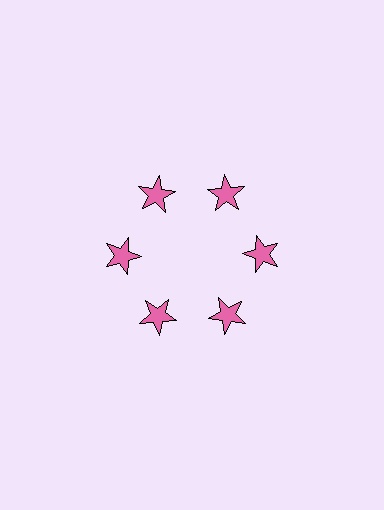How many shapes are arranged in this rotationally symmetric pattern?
There are 6 shapes, arranged in 6 groups of 1.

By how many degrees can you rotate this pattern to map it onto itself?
The pattern maps onto itself every 60 degrees of rotation.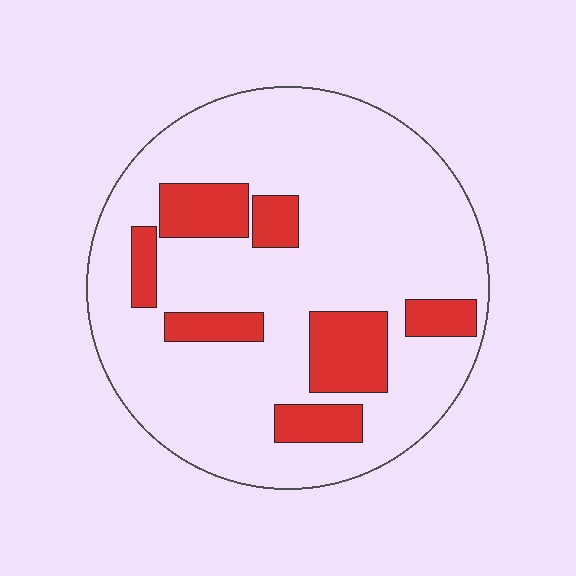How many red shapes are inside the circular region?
7.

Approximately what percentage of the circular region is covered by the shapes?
Approximately 20%.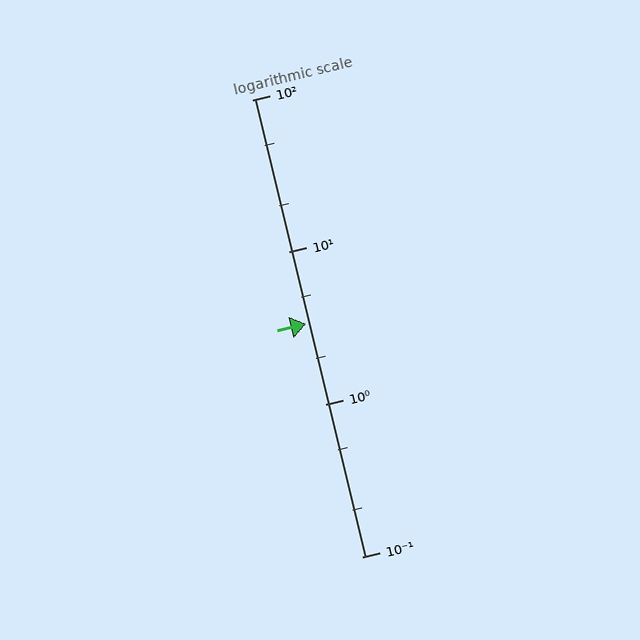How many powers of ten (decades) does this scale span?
The scale spans 3 decades, from 0.1 to 100.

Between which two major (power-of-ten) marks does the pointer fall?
The pointer is between 1 and 10.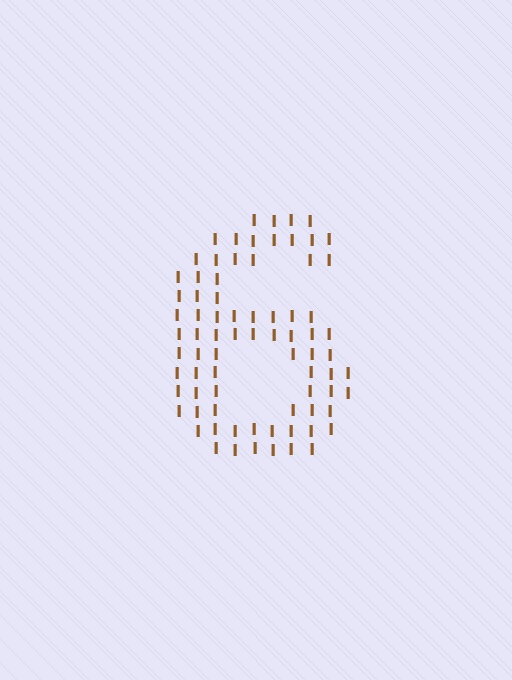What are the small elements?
The small elements are letter I's.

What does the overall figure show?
The overall figure shows the digit 6.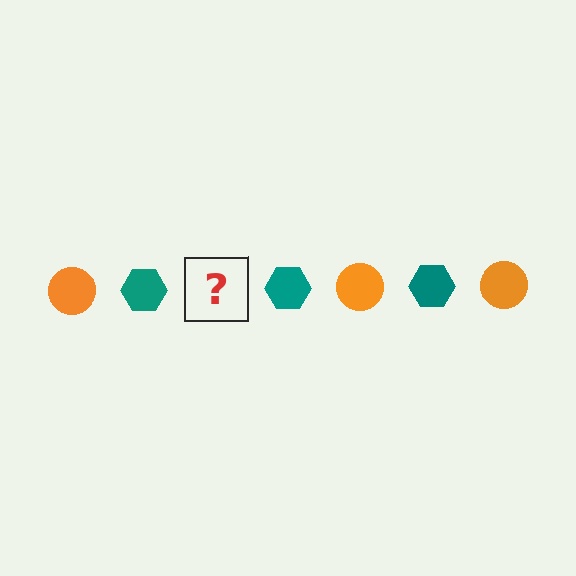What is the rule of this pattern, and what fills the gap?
The rule is that the pattern alternates between orange circle and teal hexagon. The gap should be filled with an orange circle.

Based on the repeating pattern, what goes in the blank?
The blank should be an orange circle.